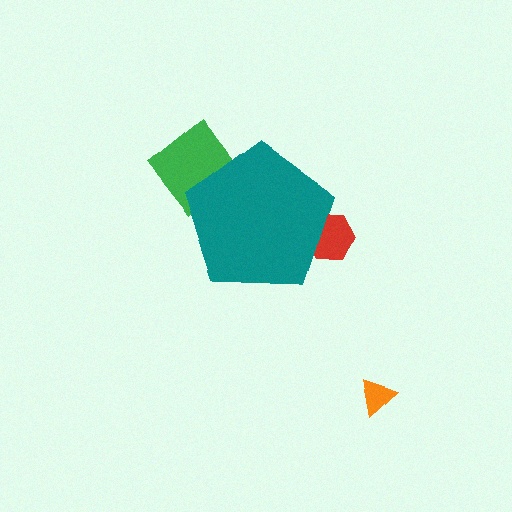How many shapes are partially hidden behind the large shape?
2 shapes are partially hidden.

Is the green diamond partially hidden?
Yes, the green diamond is partially hidden behind the teal pentagon.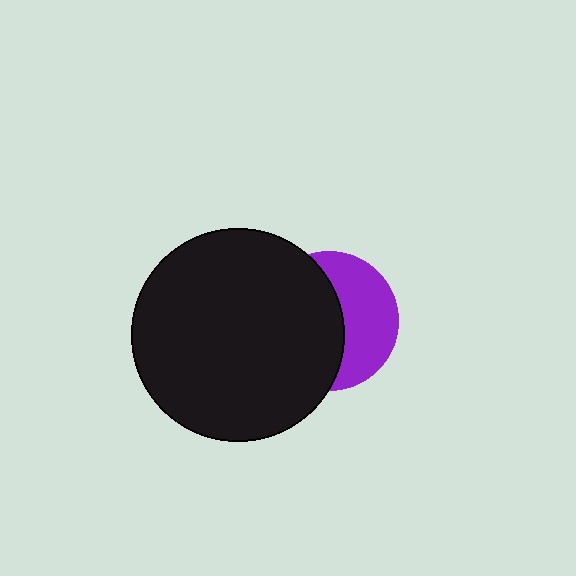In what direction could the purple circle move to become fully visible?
The purple circle could move right. That would shift it out from behind the black circle entirely.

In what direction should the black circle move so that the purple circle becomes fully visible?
The black circle should move left. That is the shortest direction to clear the overlap and leave the purple circle fully visible.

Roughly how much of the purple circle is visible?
A small part of it is visible (roughly 44%).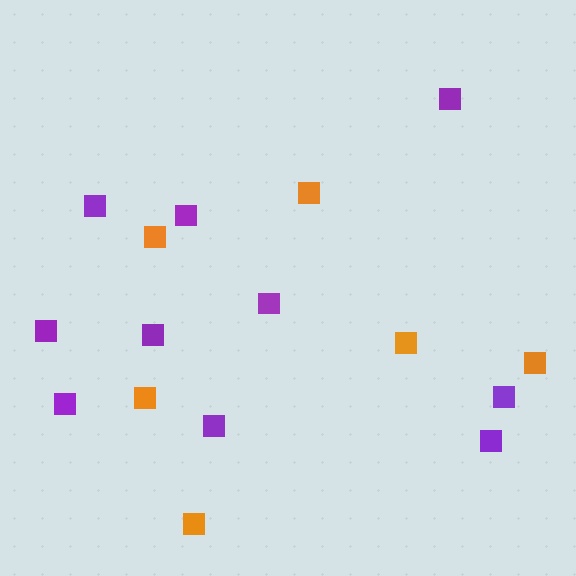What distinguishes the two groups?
There are 2 groups: one group of orange squares (6) and one group of purple squares (10).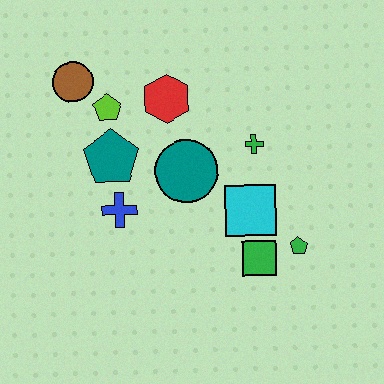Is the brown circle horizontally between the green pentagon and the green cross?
No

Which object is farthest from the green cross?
The brown circle is farthest from the green cross.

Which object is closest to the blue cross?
The teal pentagon is closest to the blue cross.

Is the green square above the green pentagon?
No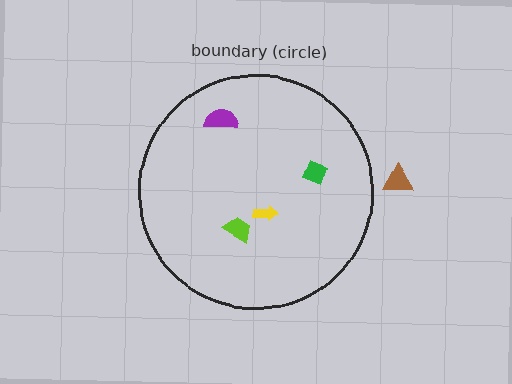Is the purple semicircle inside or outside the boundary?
Inside.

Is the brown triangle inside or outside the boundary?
Outside.